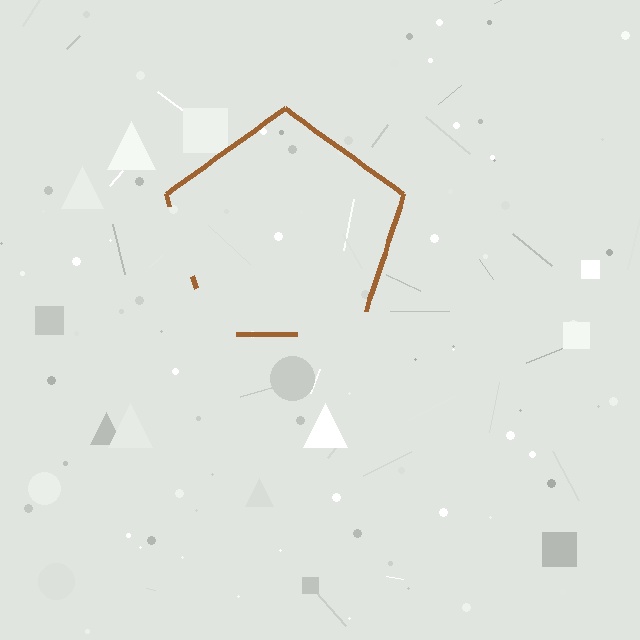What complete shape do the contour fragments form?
The contour fragments form a pentagon.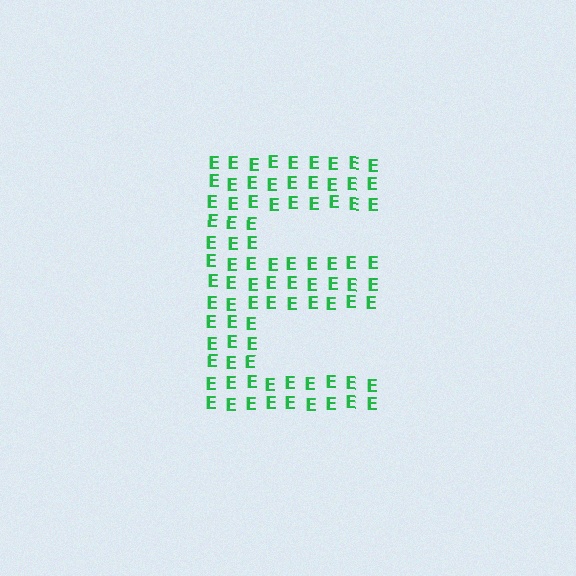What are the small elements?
The small elements are letter E's.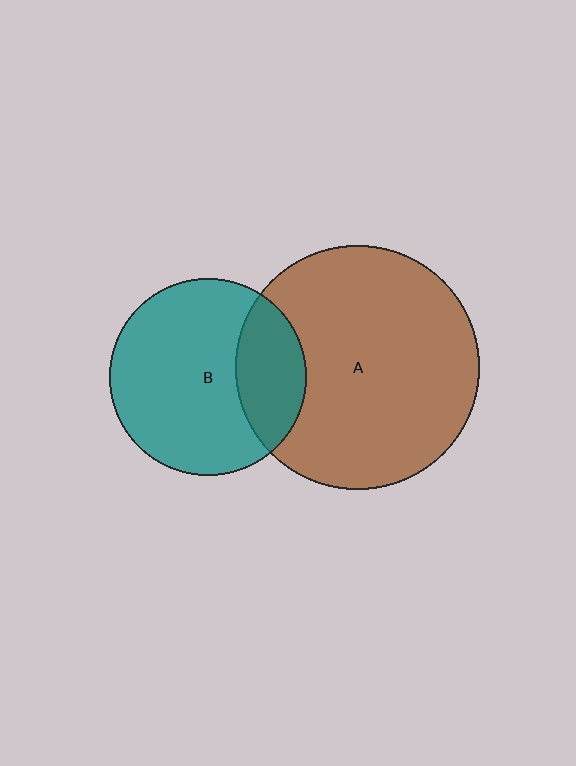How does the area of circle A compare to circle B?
Approximately 1.5 times.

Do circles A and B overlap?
Yes.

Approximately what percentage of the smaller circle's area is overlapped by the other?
Approximately 25%.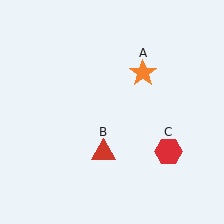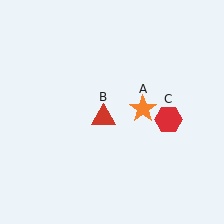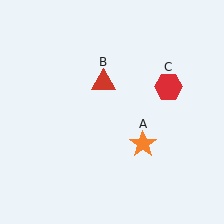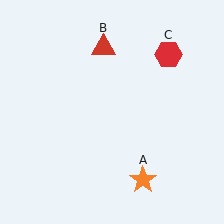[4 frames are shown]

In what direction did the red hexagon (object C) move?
The red hexagon (object C) moved up.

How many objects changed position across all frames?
3 objects changed position: orange star (object A), red triangle (object B), red hexagon (object C).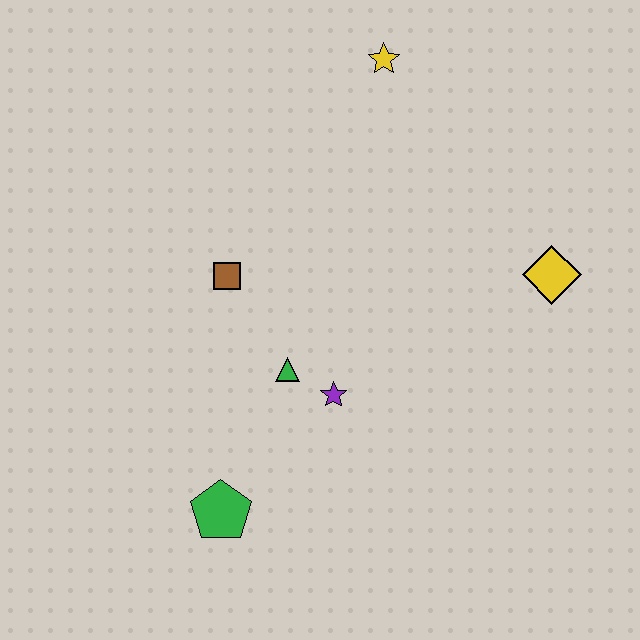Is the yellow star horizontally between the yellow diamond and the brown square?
Yes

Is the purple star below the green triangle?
Yes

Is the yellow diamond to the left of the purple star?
No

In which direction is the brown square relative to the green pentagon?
The brown square is above the green pentagon.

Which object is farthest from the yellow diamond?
The green pentagon is farthest from the yellow diamond.